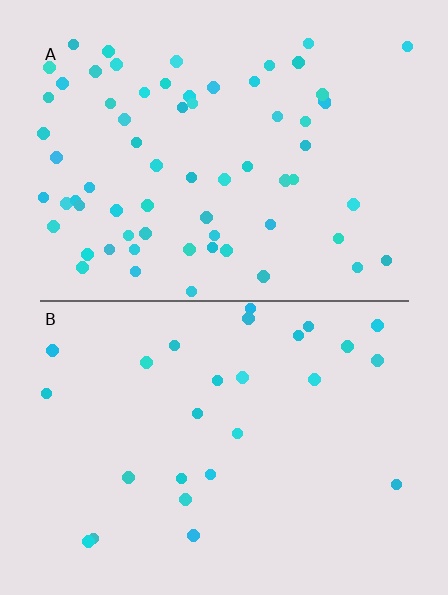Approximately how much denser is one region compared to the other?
Approximately 2.6× — region A over region B.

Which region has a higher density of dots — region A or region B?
A (the top).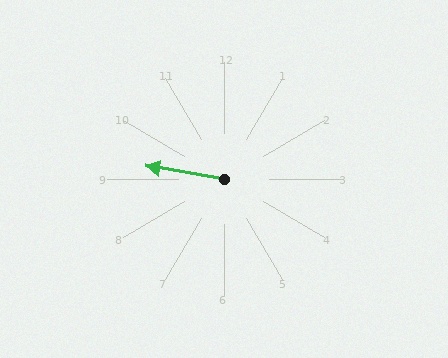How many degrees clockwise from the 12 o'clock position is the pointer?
Approximately 279 degrees.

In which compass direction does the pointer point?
West.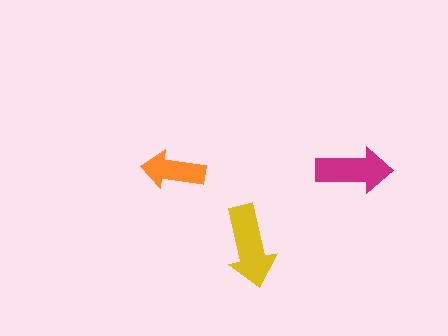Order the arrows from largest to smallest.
the yellow one, the magenta one, the orange one.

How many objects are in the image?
There are 3 objects in the image.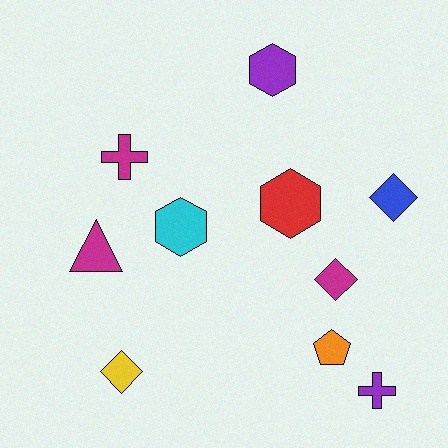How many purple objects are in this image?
There are 2 purple objects.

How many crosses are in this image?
There are 2 crosses.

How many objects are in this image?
There are 10 objects.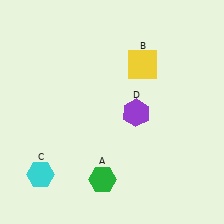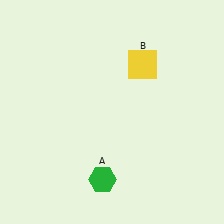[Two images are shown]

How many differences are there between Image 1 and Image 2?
There are 2 differences between the two images.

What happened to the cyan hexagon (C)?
The cyan hexagon (C) was removed in Image 2. It was in the bottom-left area of Image 1.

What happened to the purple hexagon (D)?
The purple hexagon (D) was removed in Image 2. It was in the bottom-right area of Image 1.